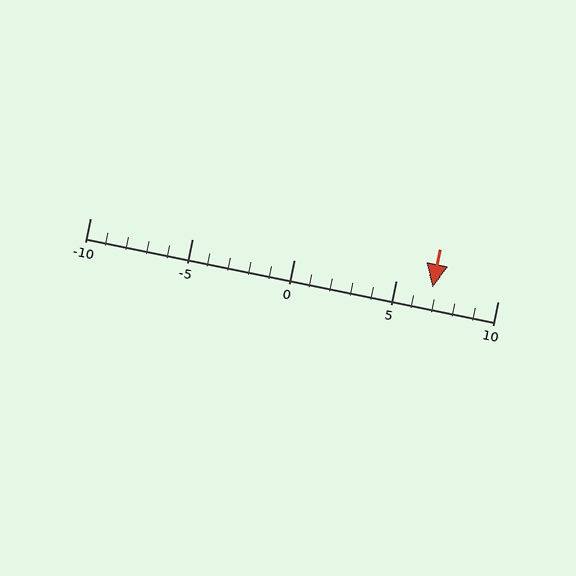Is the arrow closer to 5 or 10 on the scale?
The arrow is closer to 5.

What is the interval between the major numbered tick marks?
The major tick marks are spaced 5 units apart.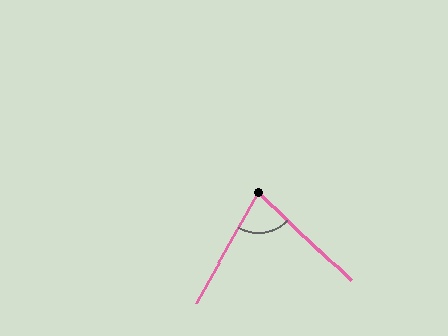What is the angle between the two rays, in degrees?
Approximately 76 degrees.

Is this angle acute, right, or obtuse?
It is acute.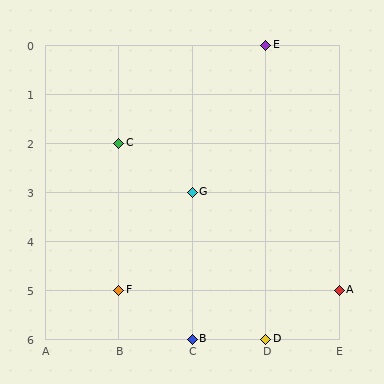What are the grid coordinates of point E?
Point E is at grid coordinates (D, 0).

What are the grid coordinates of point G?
Point G is at grid coordinates (C, 3).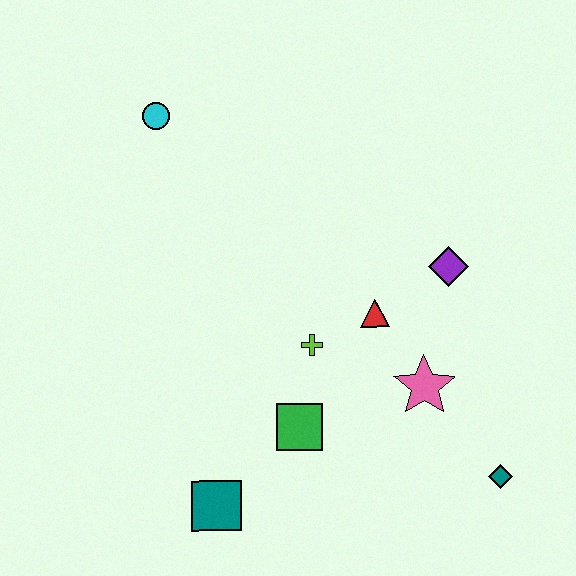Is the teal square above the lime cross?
No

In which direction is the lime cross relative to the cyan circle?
The lime cross is below the cyan circle.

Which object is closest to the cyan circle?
The lime cross is closest to the cyan circle.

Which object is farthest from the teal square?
The cyan circle is farthest from the teal square.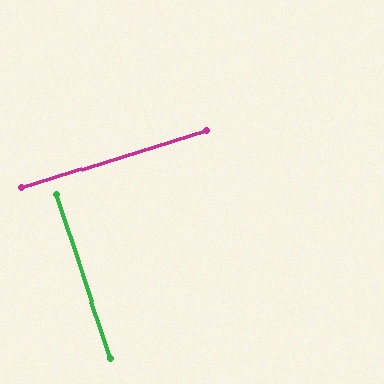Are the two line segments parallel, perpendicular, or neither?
Perpendicular — they meet at approximately 88°.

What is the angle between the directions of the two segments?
Approximately 88 degrees.